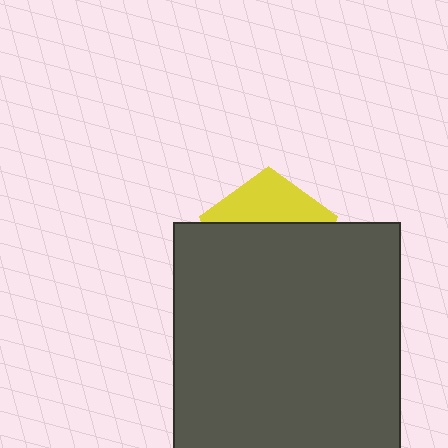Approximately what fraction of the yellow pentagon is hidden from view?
Roughly 67% of the yellow pentagon is hidden behind the dark gray square.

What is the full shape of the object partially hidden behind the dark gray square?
The partially hidden object is a yellow pentagon.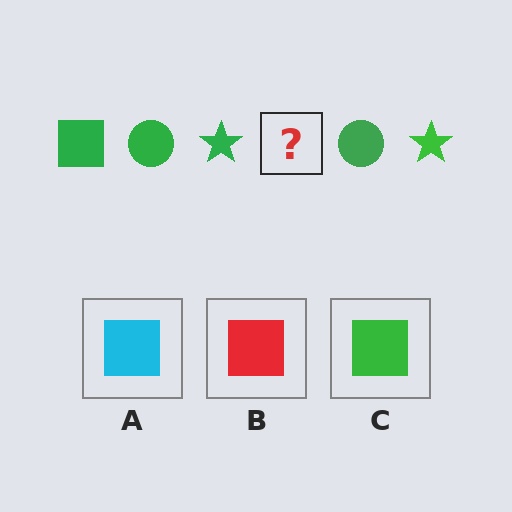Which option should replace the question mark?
Option C.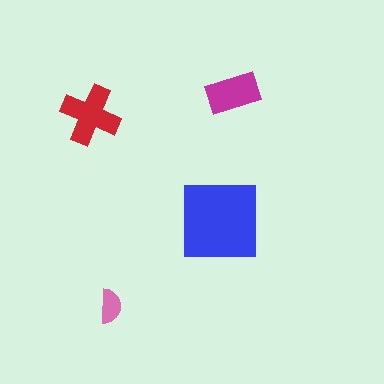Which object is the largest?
The blue square.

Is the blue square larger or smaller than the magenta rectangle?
Larger.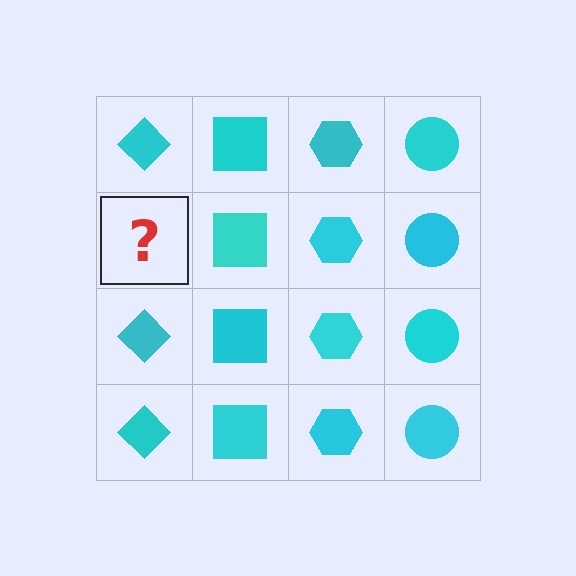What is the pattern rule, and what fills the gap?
The rule is that each column has a consistent shape. The gap should be filled with a cyan diamond.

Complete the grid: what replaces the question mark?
The question mark should be replaced with a cyan diamond.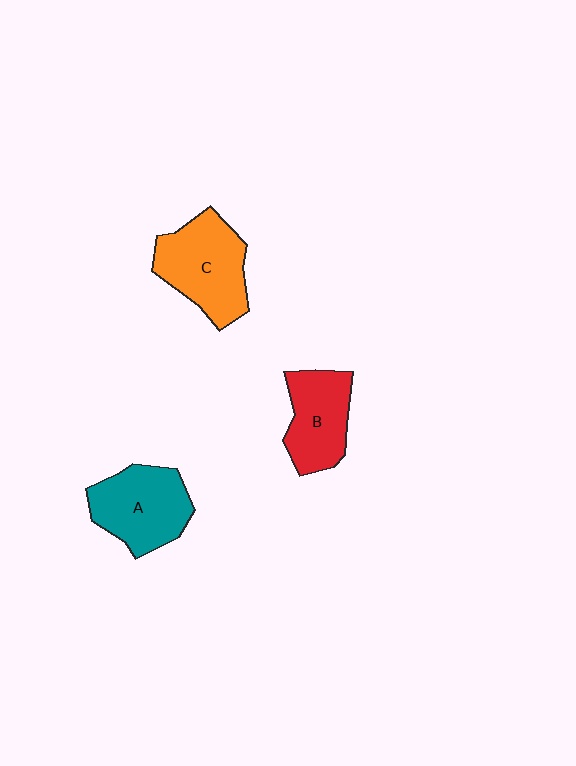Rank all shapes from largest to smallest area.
From largest to smallest: C (orange), A (teal), B (red).